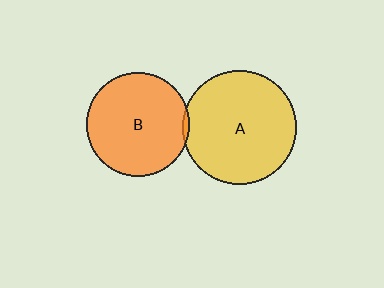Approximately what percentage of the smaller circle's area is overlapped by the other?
Approximately 5%.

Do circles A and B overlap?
Yes.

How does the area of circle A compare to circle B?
Approximately 1.2 times.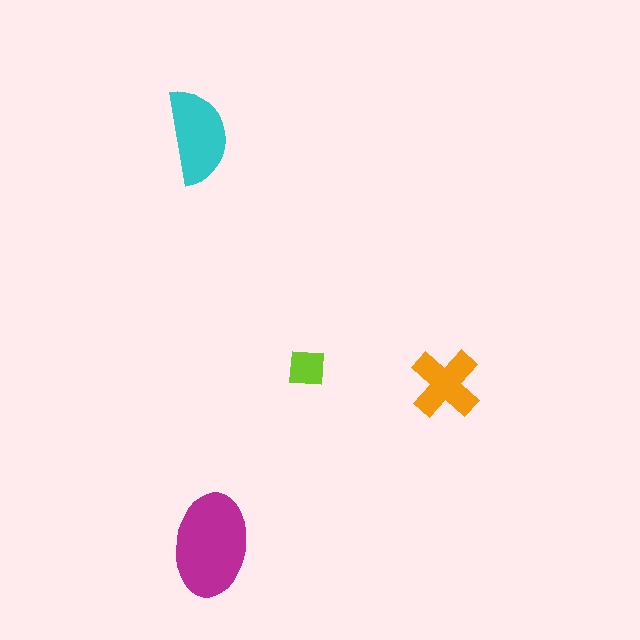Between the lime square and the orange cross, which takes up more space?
The orange cross.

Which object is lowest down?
The magenta ellipse is bottommost.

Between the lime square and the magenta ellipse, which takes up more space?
The magenta ellipse.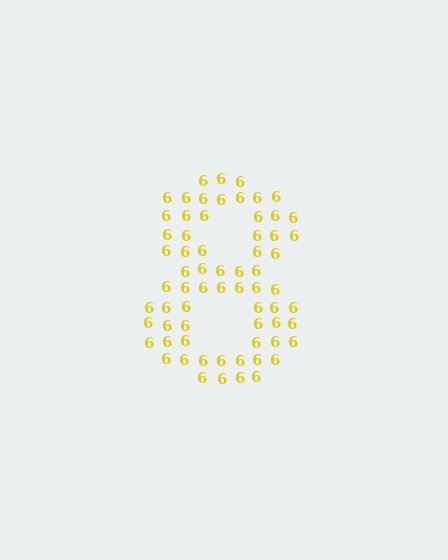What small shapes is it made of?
It is made of small digit 6's.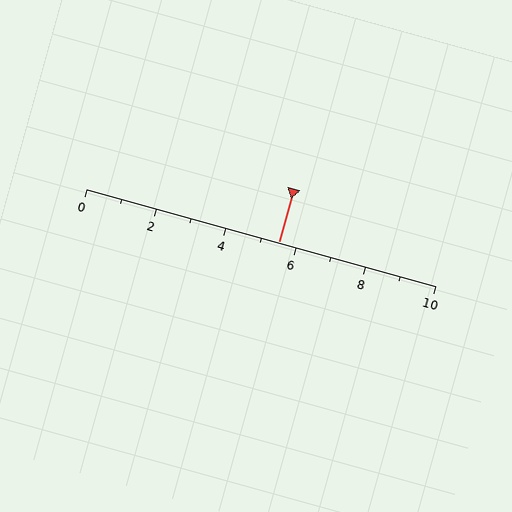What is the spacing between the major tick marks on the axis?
The major ticks are spaced 2 apart.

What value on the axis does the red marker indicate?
The marker indicates approximately 5.5.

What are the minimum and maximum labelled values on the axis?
The axis runs from 0 to 10.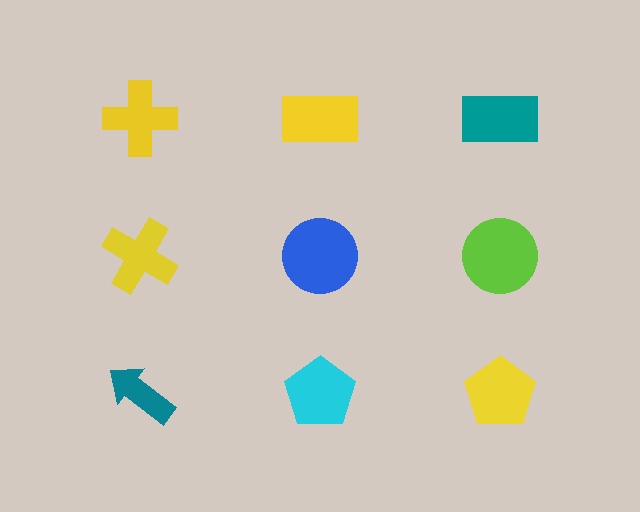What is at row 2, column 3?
A lime circle.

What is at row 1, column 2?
A yellow rectangle.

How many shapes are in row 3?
3 shapes.